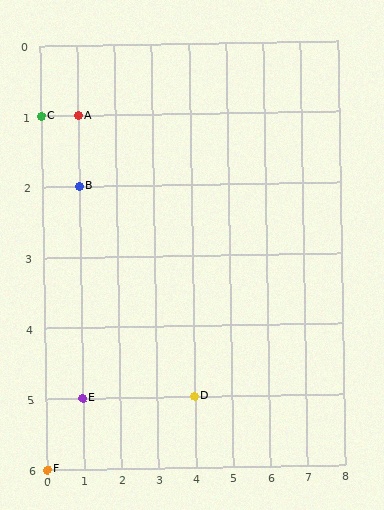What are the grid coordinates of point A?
Point A is at grid coordinates (1, 1).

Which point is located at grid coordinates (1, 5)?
Point E is at (1, 5).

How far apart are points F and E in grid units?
Points F and E are 1 column and 1 row apart (about 1.4 grid units diagonally).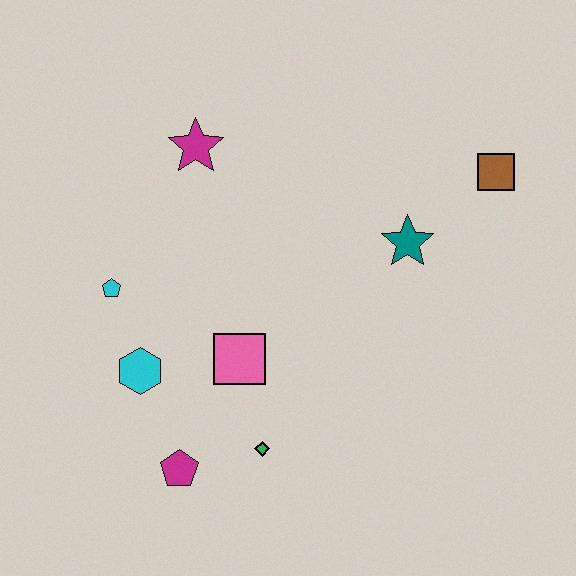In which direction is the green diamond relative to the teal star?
The green diamond is below the teal star.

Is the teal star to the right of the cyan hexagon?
Yes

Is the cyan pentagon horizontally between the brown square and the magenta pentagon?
No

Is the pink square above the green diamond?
Yes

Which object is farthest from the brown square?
The magenta pentagon is farthest from the brown square.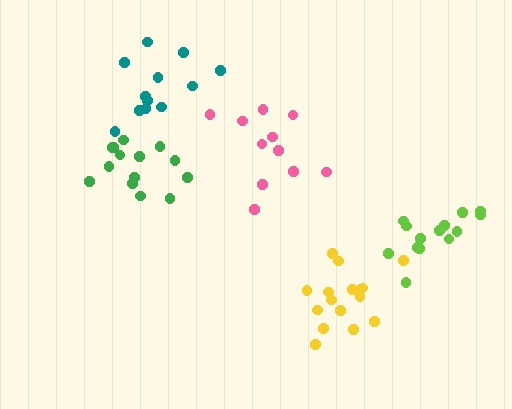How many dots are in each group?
Group 1: 14 dots, Group 2: 16 dots, Group 3: 12 dots, Group 4: 14 dots, Group 5: 11 dots (67 total).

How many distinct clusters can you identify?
There are 5 distinct clusters.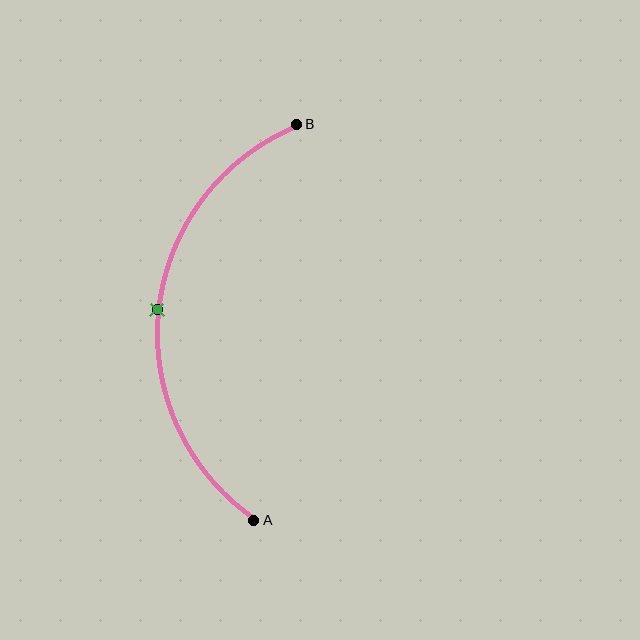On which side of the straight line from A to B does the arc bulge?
The arc bulges to the left of the straight line connecting A and B.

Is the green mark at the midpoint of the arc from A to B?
Yes. The green mark lies on the arc at equal arc-length from both A and B — it is the arc midpoint.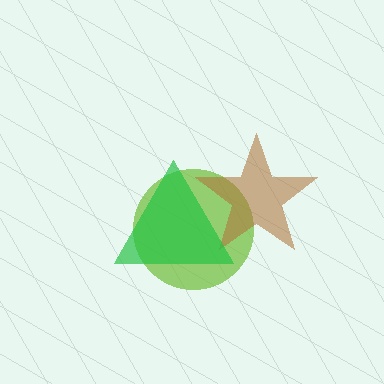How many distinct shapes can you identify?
There are 3 distinct shapes: a lime circle, a brown star, a green triangle.